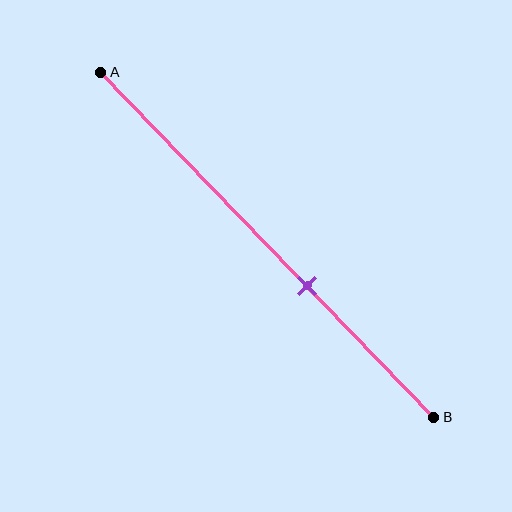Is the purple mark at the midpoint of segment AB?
No, the mark is at about 60% from A, not at the 50% midpoint.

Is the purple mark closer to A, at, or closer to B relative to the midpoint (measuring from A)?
The purple mark is closer to point B than the midpoint of segment AB.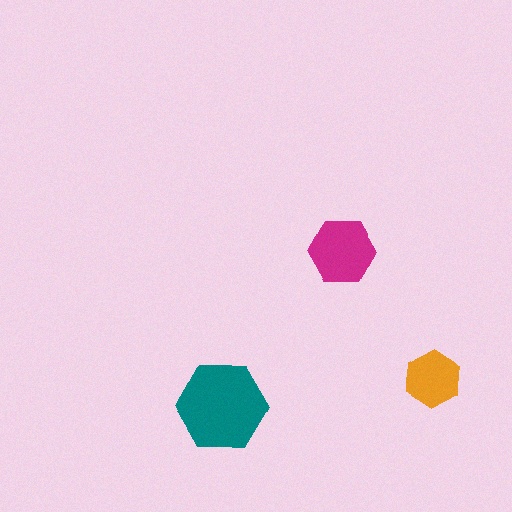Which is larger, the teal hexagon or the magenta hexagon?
The teal one.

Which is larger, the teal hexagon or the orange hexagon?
The teal one.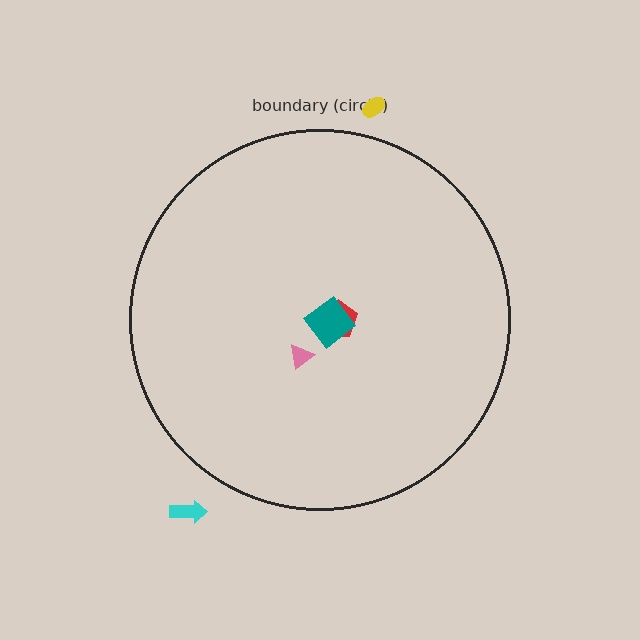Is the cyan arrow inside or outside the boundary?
Outside.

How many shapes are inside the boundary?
3 inside, 2 outside.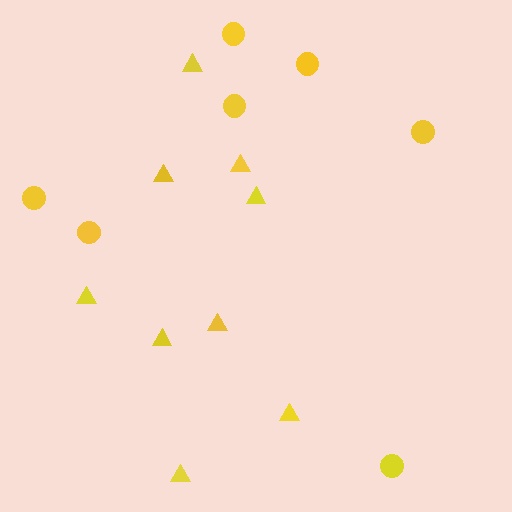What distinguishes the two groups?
There are 2 groups: one group of triangles (9) and one group of circles (7).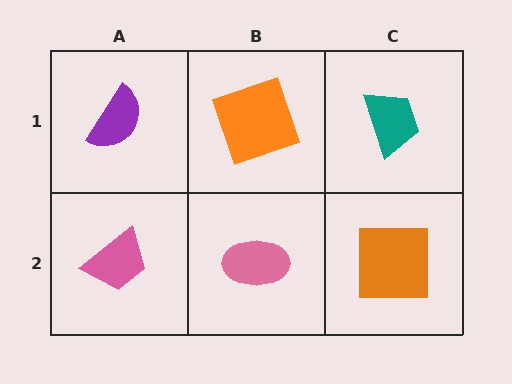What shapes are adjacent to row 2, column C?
A teal trapezoid (row 1, column C), a pink ellipse (row 2, column B).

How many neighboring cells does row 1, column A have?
2.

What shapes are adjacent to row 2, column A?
A purple semicircle (row 1, column A), a pink ellipse (row 2, column B).